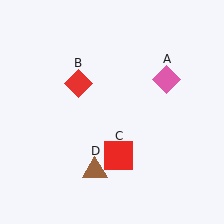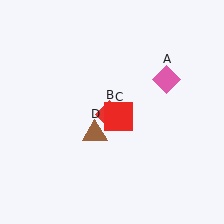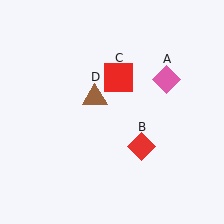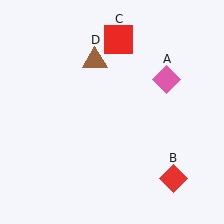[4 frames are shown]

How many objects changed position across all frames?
3 objects changed position: red diamond (object B), red square (object C), brown triangle (object D).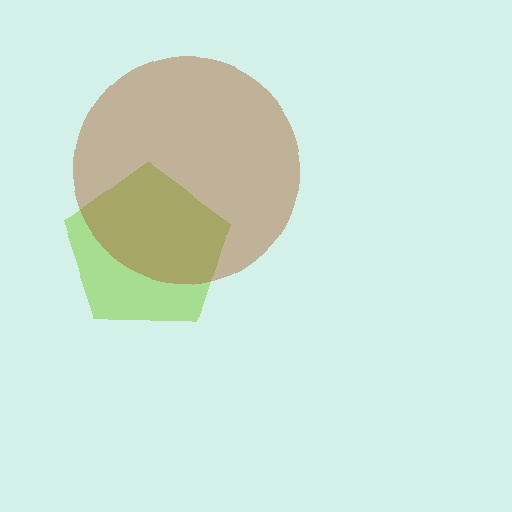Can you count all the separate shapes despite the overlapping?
Yes, there are 2 separate shapes.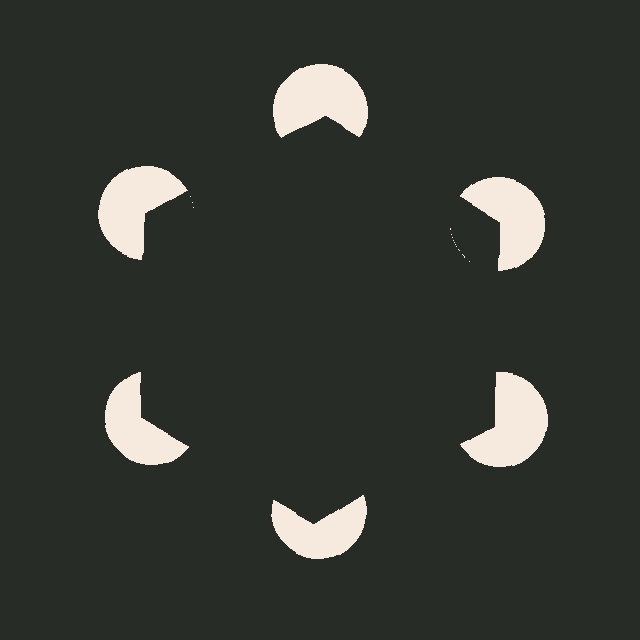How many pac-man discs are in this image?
There are 6 — one at each vertex of the illusory hexagon.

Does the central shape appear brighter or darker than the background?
It typically appears slightly darker than the background, even though no actual brightness change is drawn.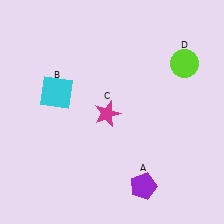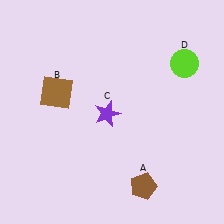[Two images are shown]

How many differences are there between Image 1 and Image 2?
There are 3 differences between the two images.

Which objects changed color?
A changed from purple to brown. B changed from cyan to brown. C changed from magenta to purple.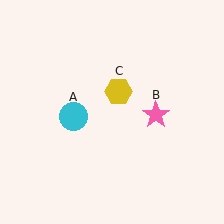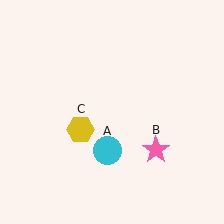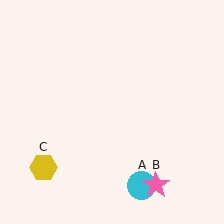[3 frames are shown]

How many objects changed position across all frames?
3 objects changed position: cyan circle (object A), pink star (object B), yellow hexagon (object C).